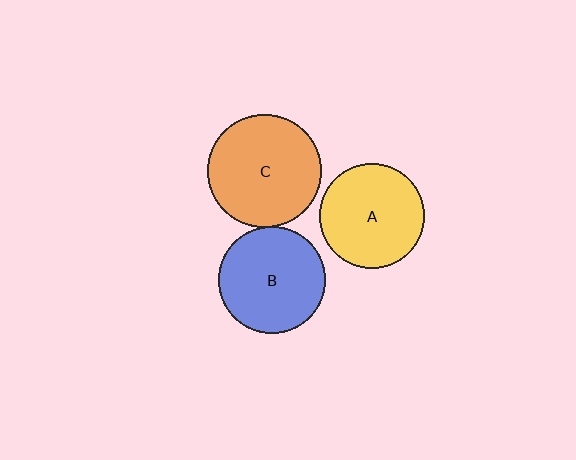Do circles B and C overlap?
Yes.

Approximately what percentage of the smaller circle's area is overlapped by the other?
Approximately 5%.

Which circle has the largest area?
Circle C (orange).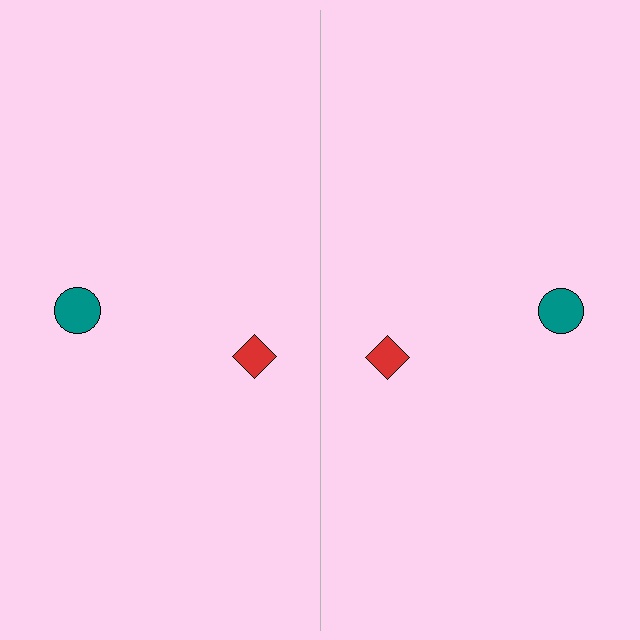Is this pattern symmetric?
Yes, this pattern has bilateral (reflection) symmetry.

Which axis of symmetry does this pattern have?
The pattern has a vertical axis of symmetry running through the center of the image.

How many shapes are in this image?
There are 4 shapes in this image.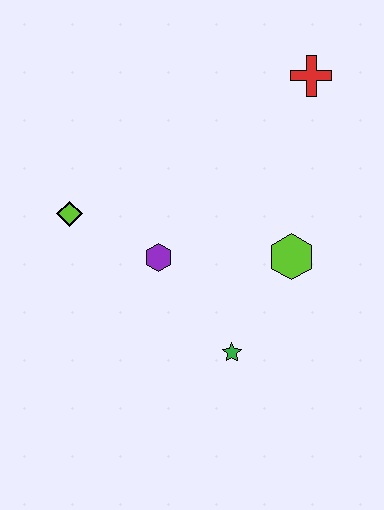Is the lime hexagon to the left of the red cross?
Yes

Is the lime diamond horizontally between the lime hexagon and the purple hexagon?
No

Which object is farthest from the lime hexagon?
The lime diamond is farthest from the lime hexagon.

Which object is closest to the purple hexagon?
The lime diamond is closest to the purple hexagon.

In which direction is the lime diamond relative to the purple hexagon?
The lime diamond is to the left of the purple hexagon.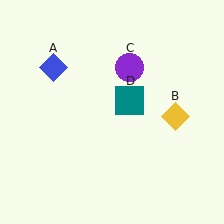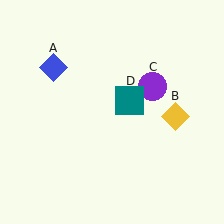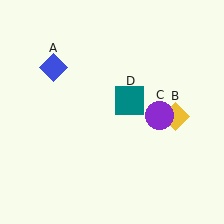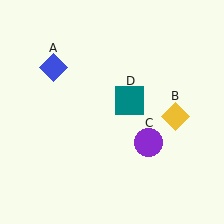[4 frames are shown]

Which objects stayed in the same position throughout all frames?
Blue diamond (object A) and yellow diamond (object B) and teal square (object D) remained stationary.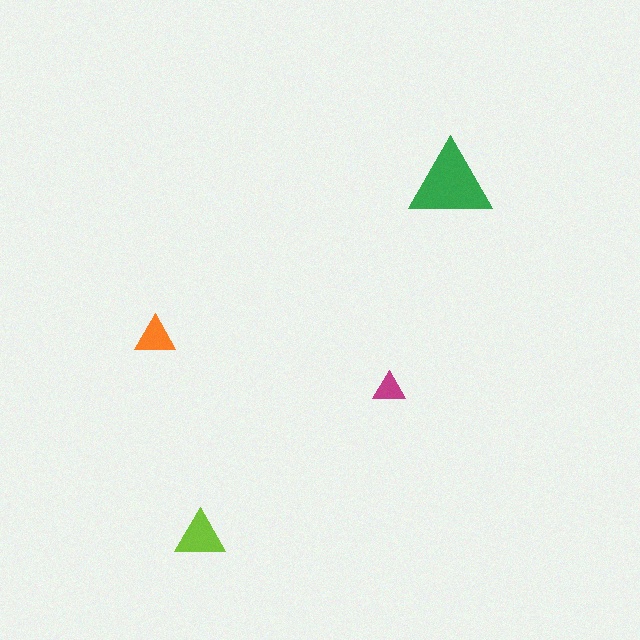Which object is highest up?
The green triangle is topmost.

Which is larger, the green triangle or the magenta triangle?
The green one.